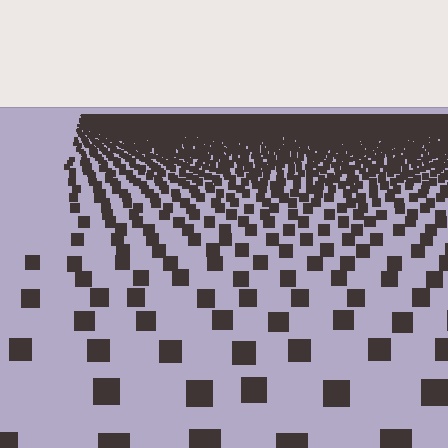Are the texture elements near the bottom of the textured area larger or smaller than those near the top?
Larger. Near the bottom, elements are closer to the viewer and appear at a bigger on-screen size.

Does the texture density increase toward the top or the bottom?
Density increases toward the top.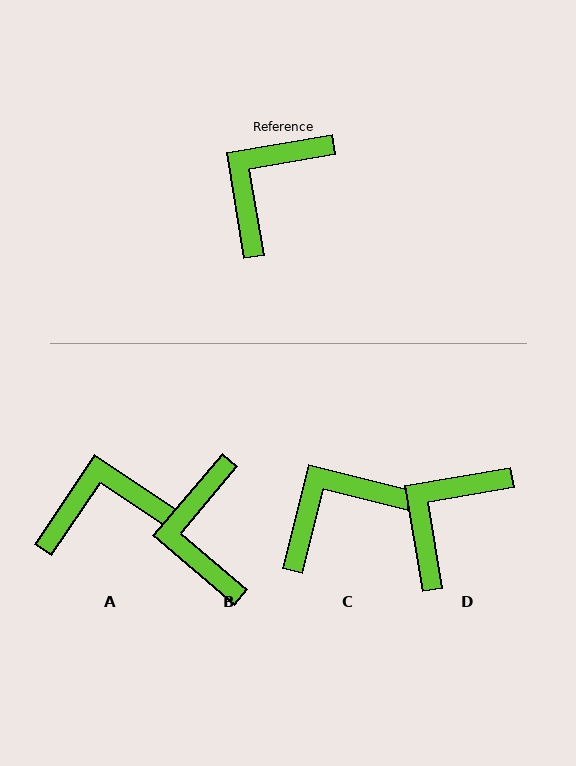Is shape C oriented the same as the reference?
No, it is off by about 23 degrees.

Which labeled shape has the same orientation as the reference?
D.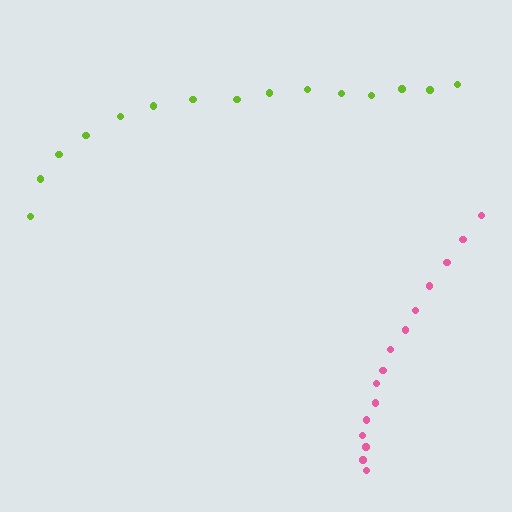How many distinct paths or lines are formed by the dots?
There are 2 distinct paths.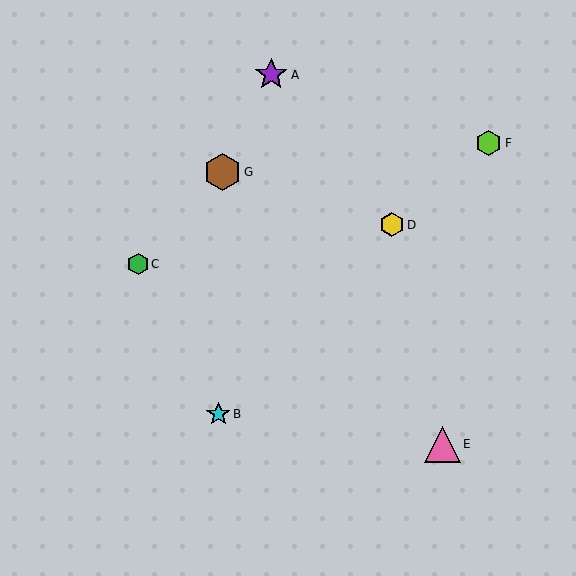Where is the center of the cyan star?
The center of the cyan star is at (218, 414).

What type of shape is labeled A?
Shape A is a purple star.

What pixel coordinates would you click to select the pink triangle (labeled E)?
Click at (442, 444) to select the pink triangle E.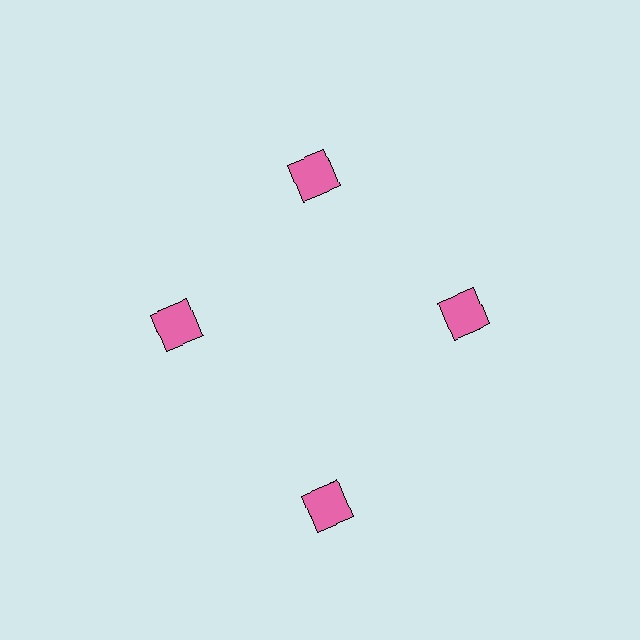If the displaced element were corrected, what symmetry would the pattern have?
It would have 4-fold rotational symmetry — the pattern would map onto itself every 90 degrees.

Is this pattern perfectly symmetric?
No. The 4 pink squares are arranged in a ring, but one element near the 6 o'clock position is pushed outward from the center, breaking the 4-fold rotational symmetry.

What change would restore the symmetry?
The symmetry would be restored by moving it inward, back onto the ring so that all 4 squares sit at equal angles and equal distance from the center.